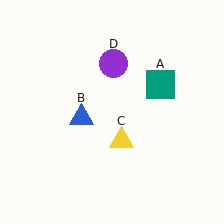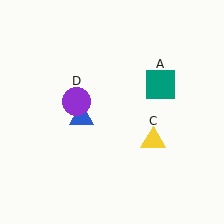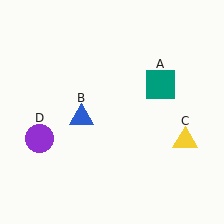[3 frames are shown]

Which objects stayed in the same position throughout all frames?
Teal square (object A) and blue triangle (object B) remained stationary.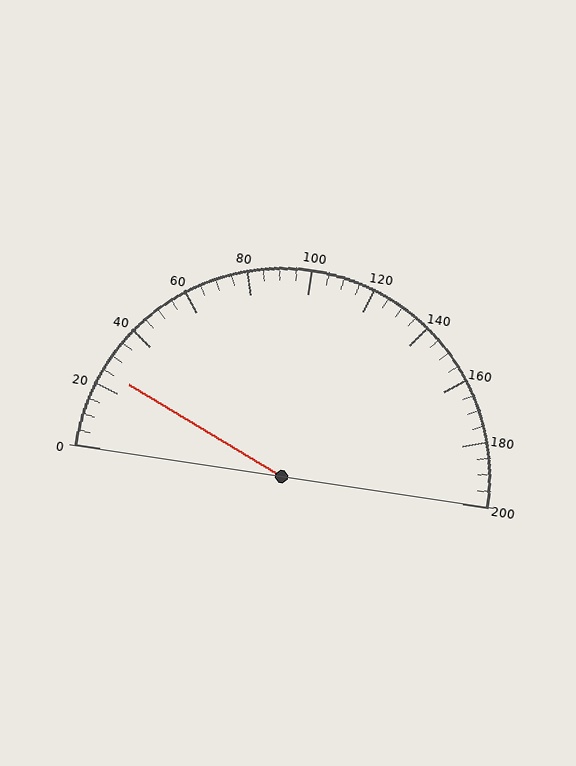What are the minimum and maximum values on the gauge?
The gauge ranges from 0 to 200.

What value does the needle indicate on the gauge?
The needle indicates approximately 25.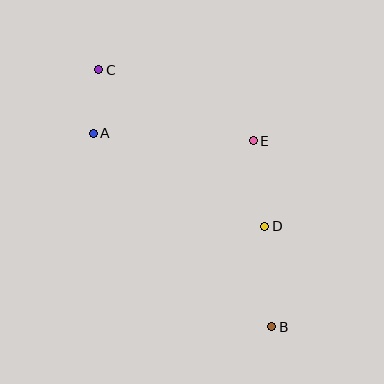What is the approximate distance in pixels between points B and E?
The distance between B and E is approximately 187 pixels.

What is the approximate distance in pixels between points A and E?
The distance between A and E is approximately 160 pixels.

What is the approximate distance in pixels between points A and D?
The distance between A and D is approximately 195 pixels.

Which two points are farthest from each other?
Points B and C are farthest from each other.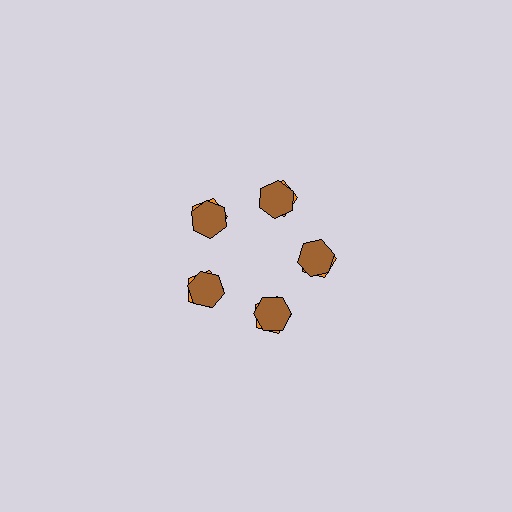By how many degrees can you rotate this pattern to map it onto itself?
The pattern maps onto itself every 72 degrees of rotation.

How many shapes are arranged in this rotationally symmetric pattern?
There are 10 shapes, arranged in 5 groups of 2.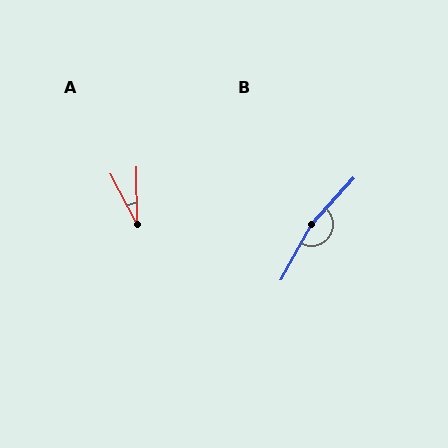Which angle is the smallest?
A, at approximately 27 degrees.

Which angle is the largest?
B, at approximately 167 degrees.